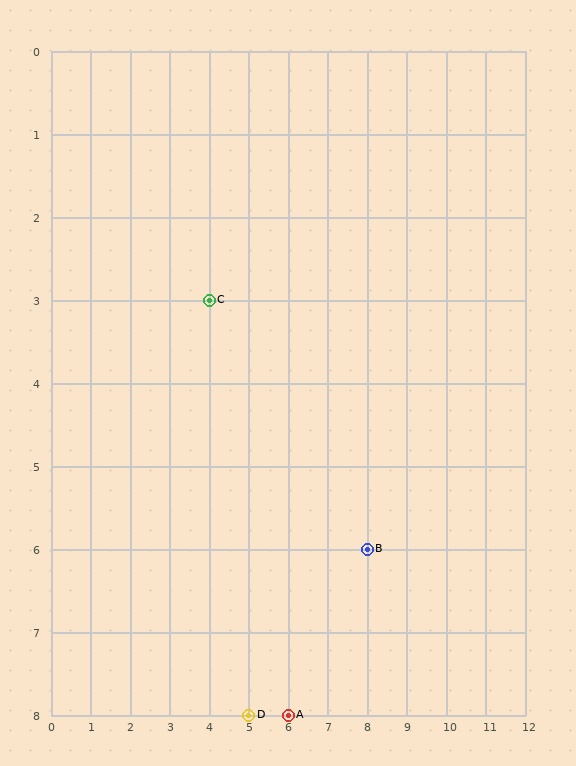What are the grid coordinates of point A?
Point A is at grid coordinates (6, 8).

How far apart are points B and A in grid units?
Points B and A are 2 columns and 2 rows apart (about 2.8 grid units diagonally).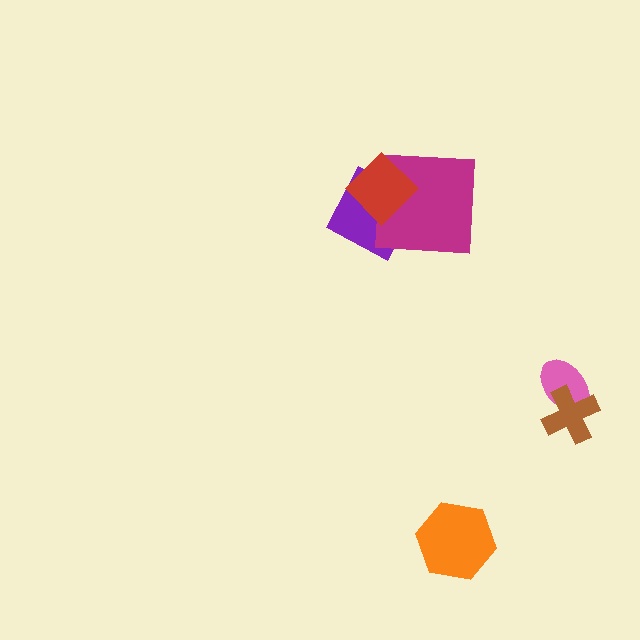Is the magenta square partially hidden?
Yes, it is partially covered by another shape.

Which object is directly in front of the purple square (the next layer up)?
The magenta square is directly in front of the purple square.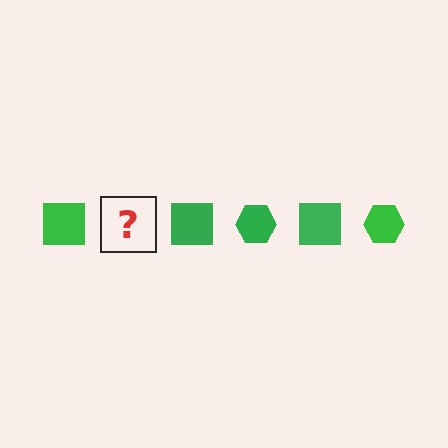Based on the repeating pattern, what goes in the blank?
The blank should be a green hexagon.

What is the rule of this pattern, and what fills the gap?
The rule is that the pattern cycles through square, hexagon shapes in green. The gap should be filled with a green hexagon.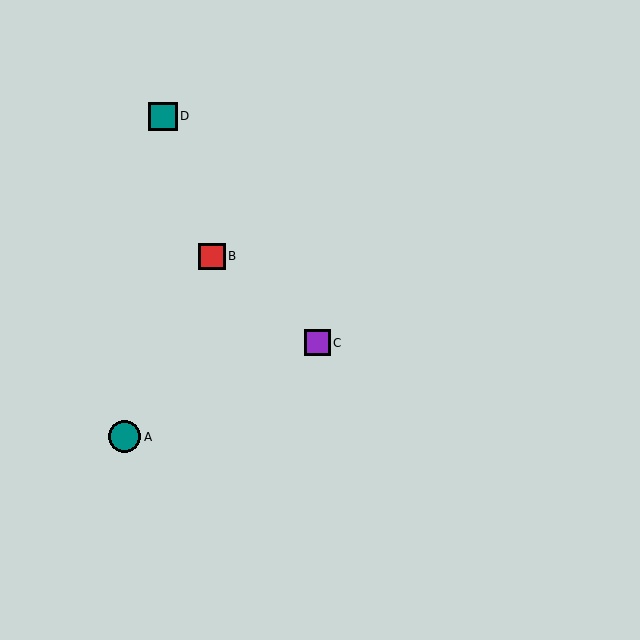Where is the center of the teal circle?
The center of the teal circle is at (125, 437).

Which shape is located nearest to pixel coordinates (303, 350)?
The purple square (labeled C) at (317, 343) is nearest to that location.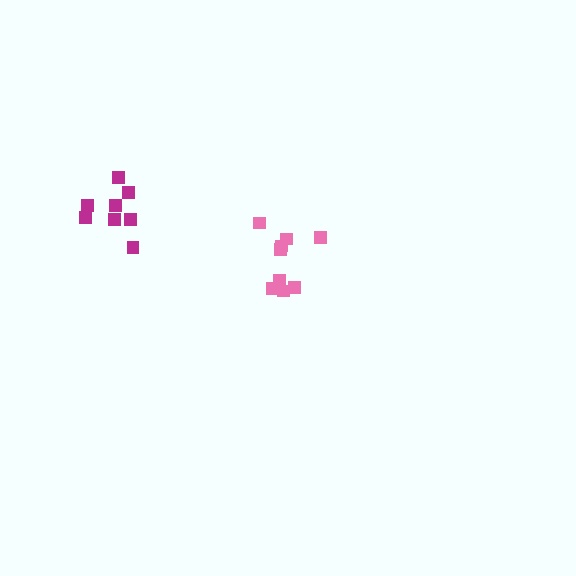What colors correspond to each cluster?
The clusters are colored: pink, magenta.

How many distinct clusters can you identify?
There are 2 distinct clusters.